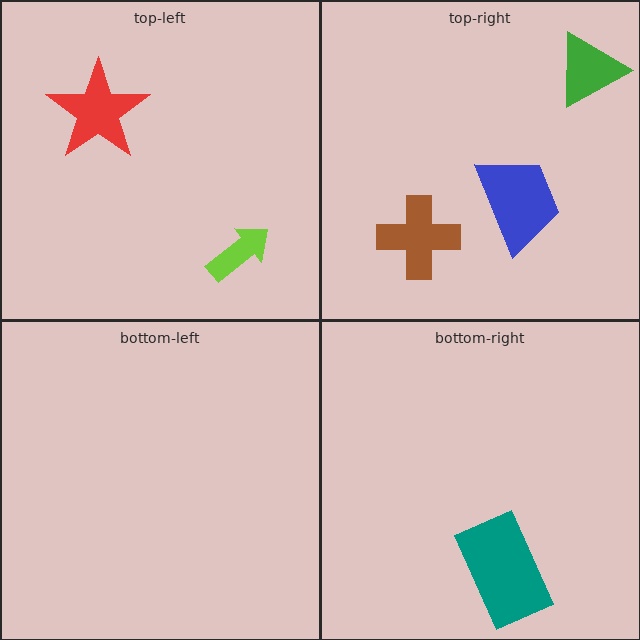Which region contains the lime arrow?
The top-left region.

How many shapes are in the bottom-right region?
1.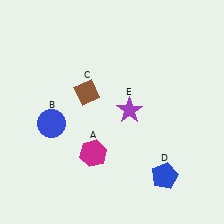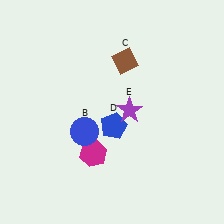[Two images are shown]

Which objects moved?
The objects that moved are: the blue circle (B), the brown diamond (C), the blue pentagon (D).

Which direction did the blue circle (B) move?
The blue circle (B) moved right.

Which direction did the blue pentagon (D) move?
The blue pentagon (D) moved left.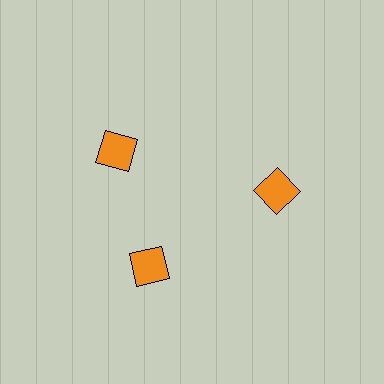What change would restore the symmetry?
The symmetry would be restored by rotating it back into even spacing with its neighbors so that all 3 squares sit at equal angles and equal distance from the center.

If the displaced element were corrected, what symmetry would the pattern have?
It would have 3-fold rotational symmetry — the pattern would map onto itself every 120 degrees.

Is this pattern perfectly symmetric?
No. The 3 orange squares are arranged in a ring, but one element near the 11 o'clock position is rotated out of alignment along the ring, breaking the 3-fold rotational symmetry.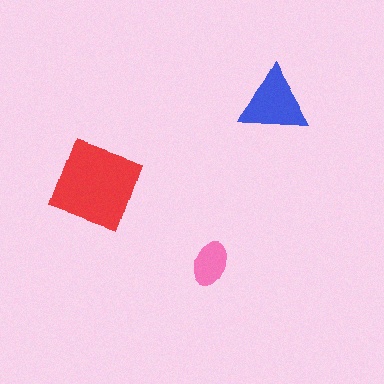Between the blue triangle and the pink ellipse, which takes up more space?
The blue triangle.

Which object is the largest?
The red square.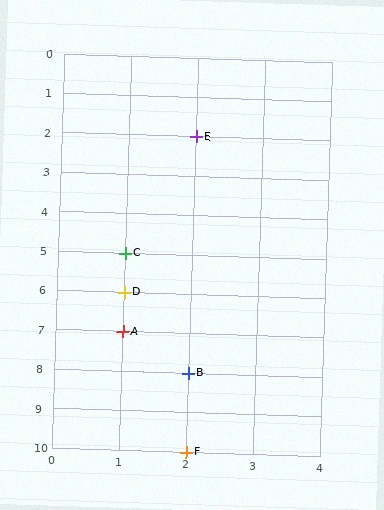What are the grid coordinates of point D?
Point D is at grid coordinates (1, 6).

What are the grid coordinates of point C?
Point C is at grid coordinates (1, 5).